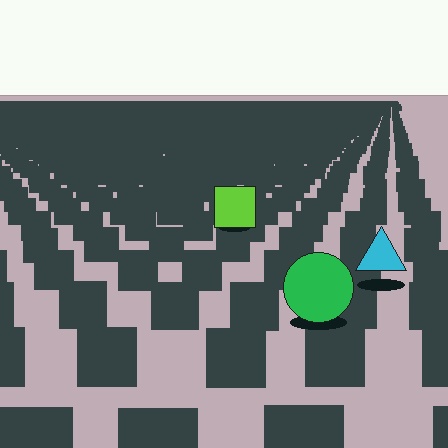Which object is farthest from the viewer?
The lime square is farthest from the viewer. It appears smaller and the ground texture around it is denser.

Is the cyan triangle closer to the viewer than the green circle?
No. The green circle is closer — you can tell from the texture gradient: the ground texture is coarser near it.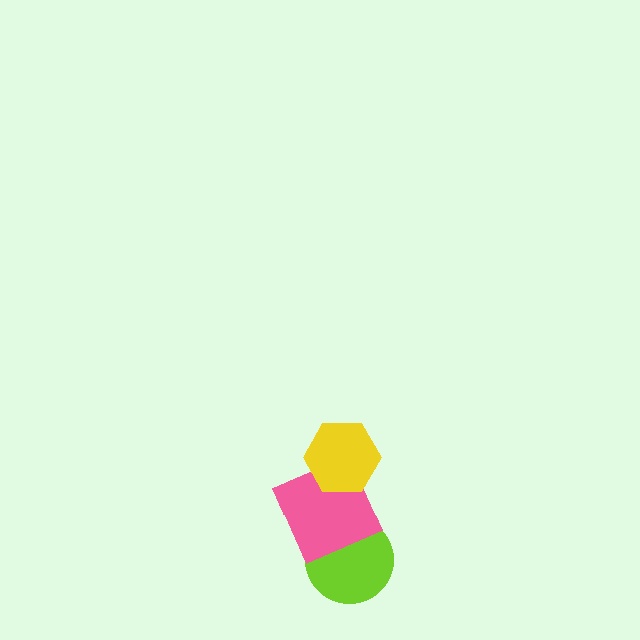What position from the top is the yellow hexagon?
The yellow hexagon is 1st from the top.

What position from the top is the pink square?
The pink square is 2nd from the top.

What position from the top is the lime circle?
The lime circle is 3rd from the top.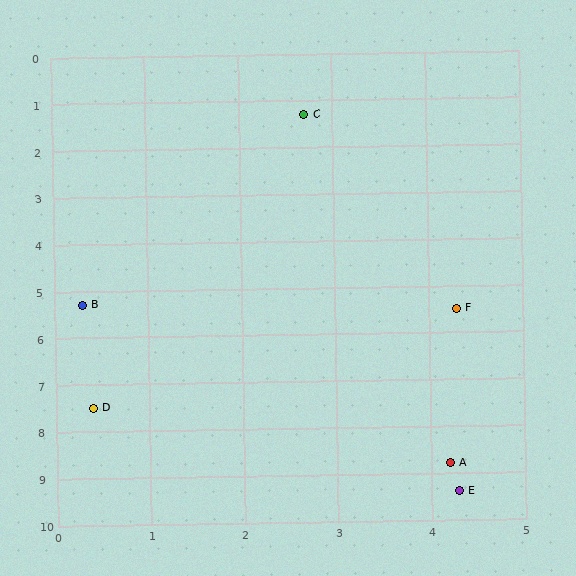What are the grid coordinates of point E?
Point E is at approximately (4.3, 9.4).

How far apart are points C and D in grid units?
Points C and D are about 6.6 grid units apart.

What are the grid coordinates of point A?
Point A is at approximately (4.2, 8.8).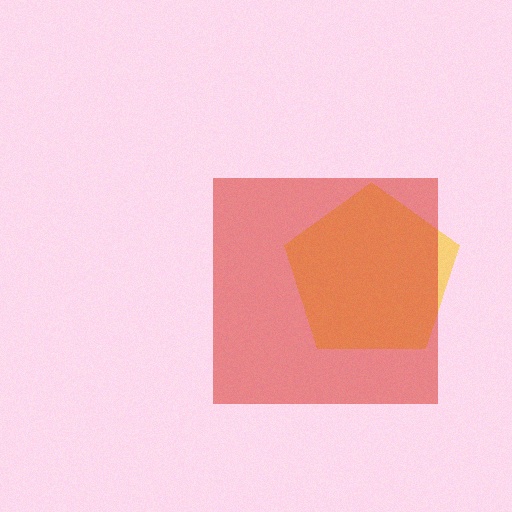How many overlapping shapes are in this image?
There are 2 overlapping shapes in the image.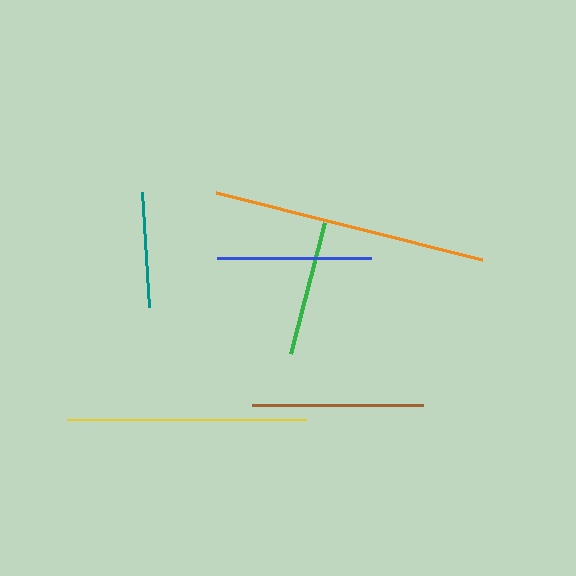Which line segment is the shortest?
The teal line is the shortest at approximately 115 pixels.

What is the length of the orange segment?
The orange segment is approximately 274 pixels long.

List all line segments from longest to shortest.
From longest to shortest: orange, yellow, brown, blue, green, teal.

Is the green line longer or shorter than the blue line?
The blue line is longer than the green line.